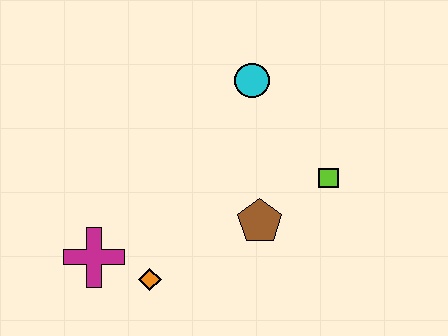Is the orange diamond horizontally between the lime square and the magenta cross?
Yes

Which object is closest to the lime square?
The brown pentagon is closest to the lime square.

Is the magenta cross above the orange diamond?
Yes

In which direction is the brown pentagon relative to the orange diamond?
The brown pentagon is to the right of the orange diamond.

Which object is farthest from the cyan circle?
The magenta cross is farthest from the cyan circle.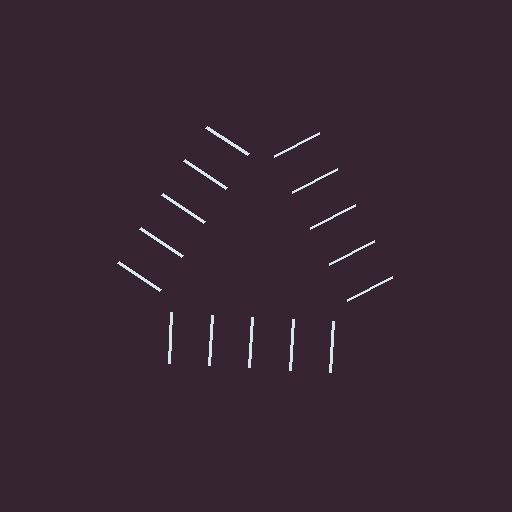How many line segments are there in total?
15 — 5 along each of the 3 edges.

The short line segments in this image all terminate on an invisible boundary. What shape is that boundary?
An illusory triangle — the line segments terminate on its edges but no continuous stroke is drawn.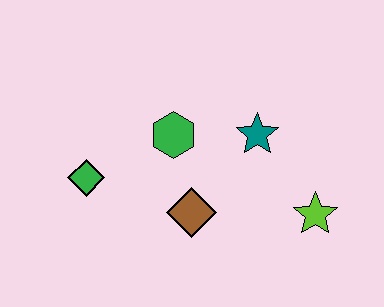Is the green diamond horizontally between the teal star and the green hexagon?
No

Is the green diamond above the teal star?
No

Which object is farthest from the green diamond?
The lime star is farthest from the green diamond.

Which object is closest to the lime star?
The teal star is closest to the lime star.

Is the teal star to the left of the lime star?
Yes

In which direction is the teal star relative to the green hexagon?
The teal star is to the right of the green hexagon.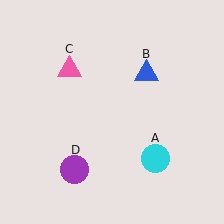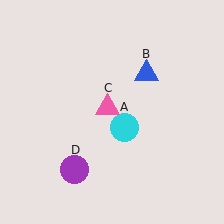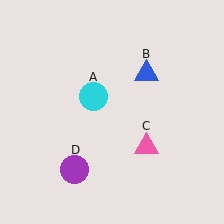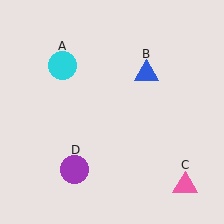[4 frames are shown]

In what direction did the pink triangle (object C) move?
The pink triangle (object C) moved down and to the right.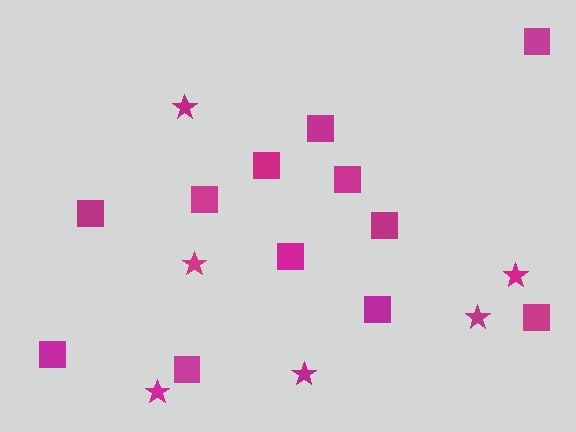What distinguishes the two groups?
There are 2 groups: one group of squares (12) and one group of stars (6).